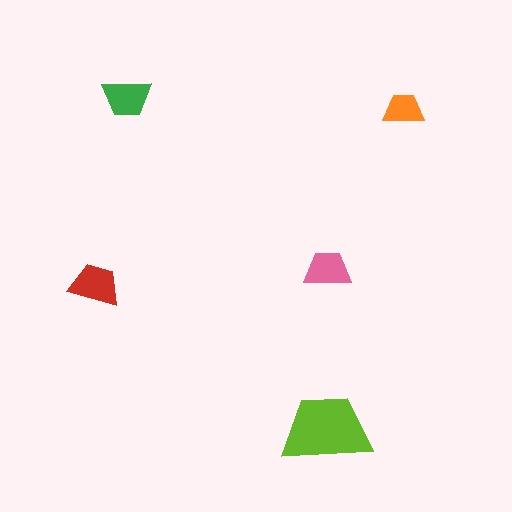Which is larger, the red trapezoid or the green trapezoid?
The red one.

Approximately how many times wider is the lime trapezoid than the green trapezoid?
About 2 times wider.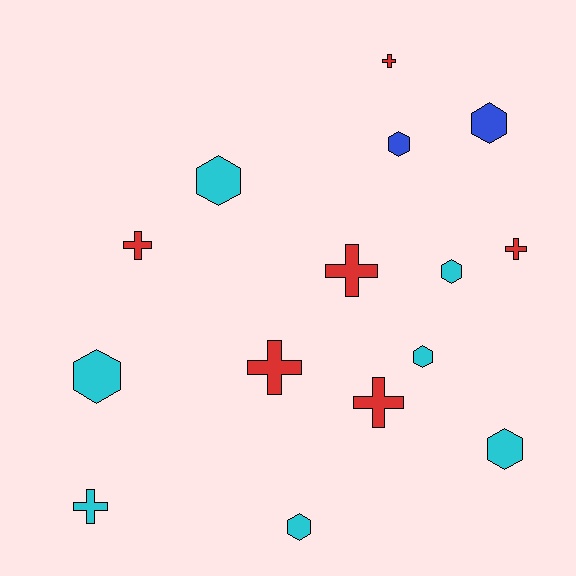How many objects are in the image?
There are 15 objects.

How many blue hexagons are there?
There are 2 blue hexagons.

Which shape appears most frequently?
Hexagon, with 8 objects.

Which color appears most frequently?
Cyan, with 7 objects.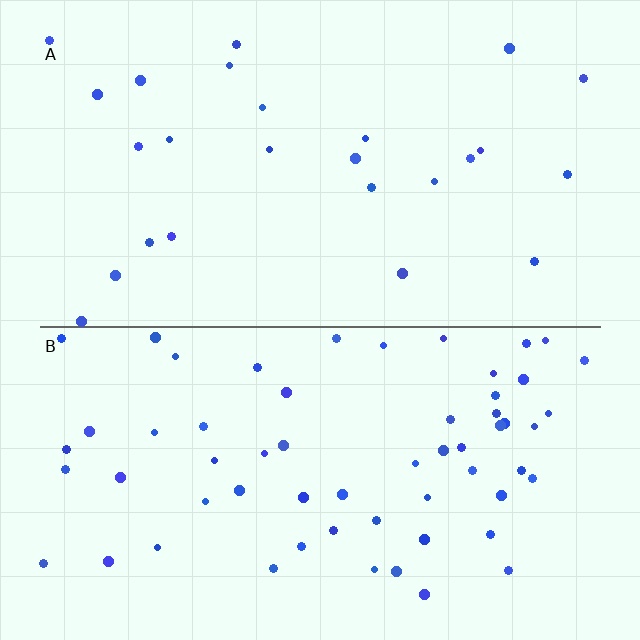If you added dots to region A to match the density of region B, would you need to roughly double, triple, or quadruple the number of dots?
Approximately double.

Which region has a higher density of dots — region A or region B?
B (the bottom).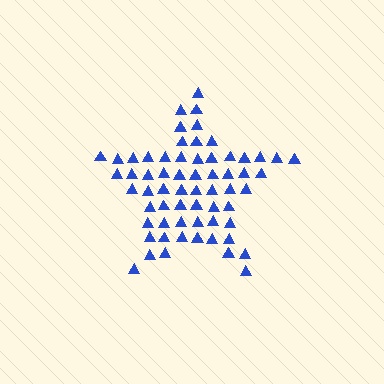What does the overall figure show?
The overall figure shows a star.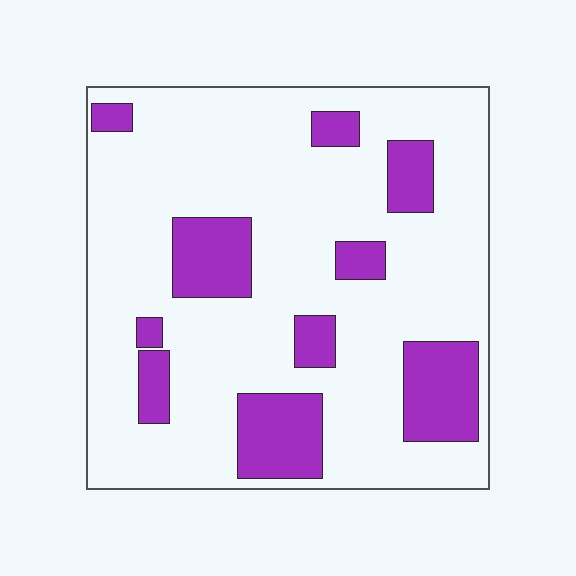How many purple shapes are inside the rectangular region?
10.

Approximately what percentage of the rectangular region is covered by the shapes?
Approximately 20%.